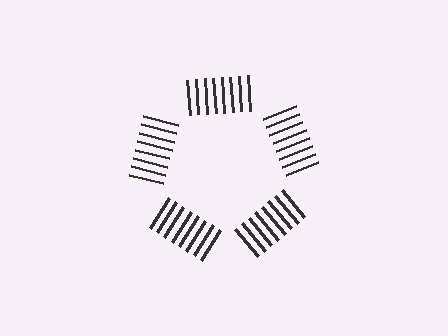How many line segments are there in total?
40 — 8 along each of the 5 edges.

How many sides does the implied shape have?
5 sides — the line-ends trace a pentagon.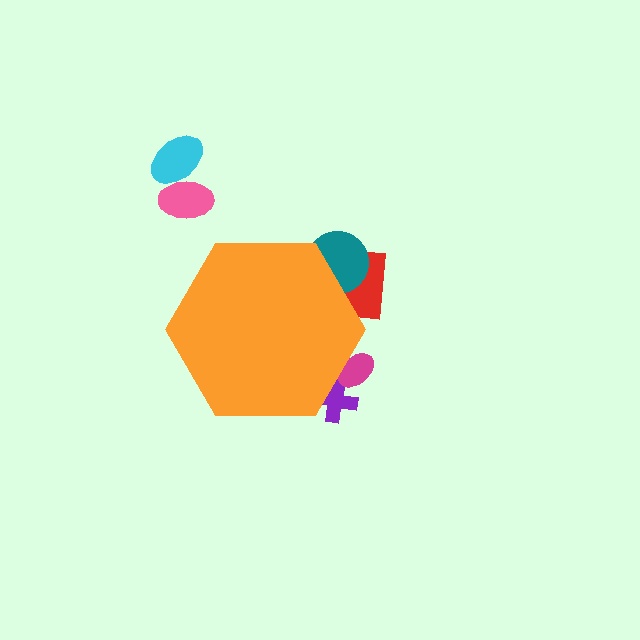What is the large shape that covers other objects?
An orange hexagon.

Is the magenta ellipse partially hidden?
Yes, the magenta ellipse is partially hidden behind the orange hexagon.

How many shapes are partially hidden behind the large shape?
4 shapes are partially hidden.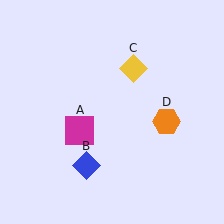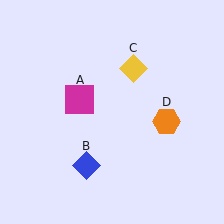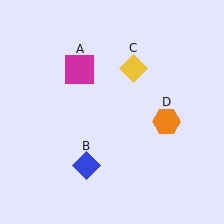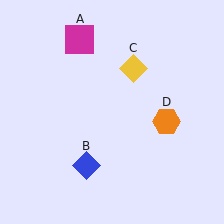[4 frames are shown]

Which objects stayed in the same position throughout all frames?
Blue diamond (object B) and yellow diamond (object C) and orange hexagon (object D) remained stationary.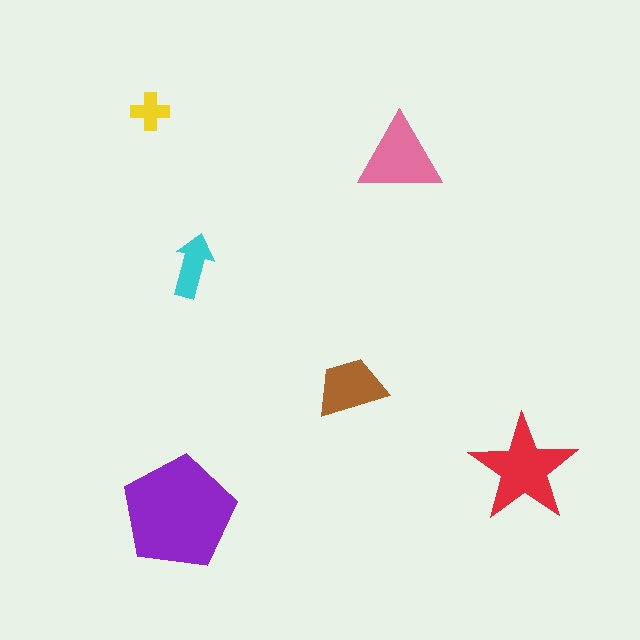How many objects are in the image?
There are 6 objects in the image.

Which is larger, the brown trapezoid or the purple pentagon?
The purple pentagon.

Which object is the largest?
The purple pentagon.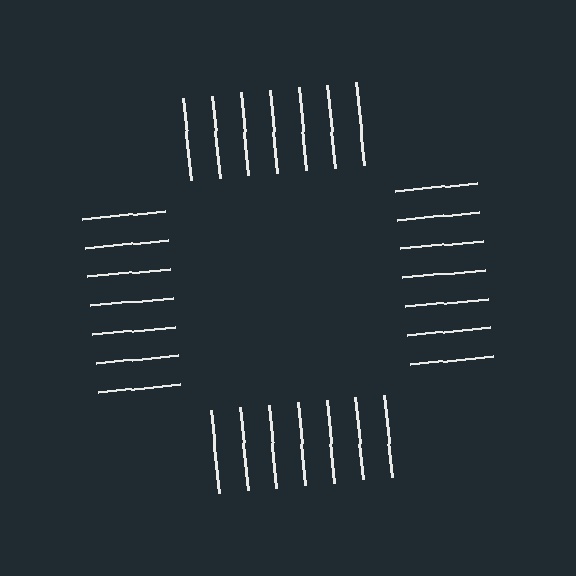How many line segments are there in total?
28 — 7 along each of the 4 edges.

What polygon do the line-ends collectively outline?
An illusory square — the line segments terminate on its edges but no continuous stroke is drawn.